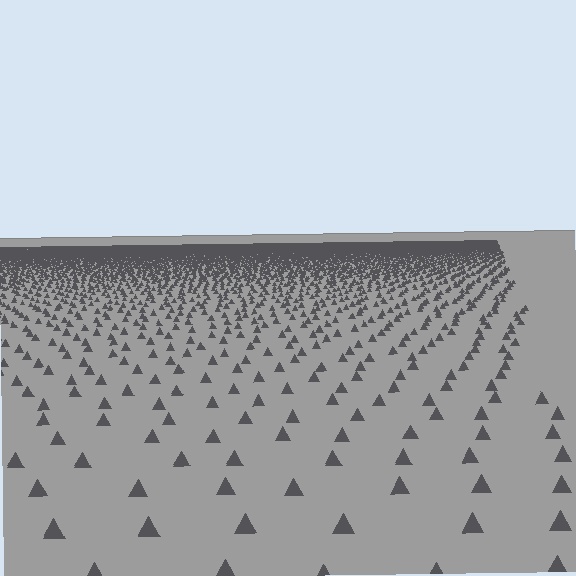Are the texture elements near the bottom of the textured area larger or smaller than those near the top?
Larger. Near the bottom, elements are closer to the viewer and appear at a bigger on-screen size.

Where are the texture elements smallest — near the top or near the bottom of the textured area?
Near the top.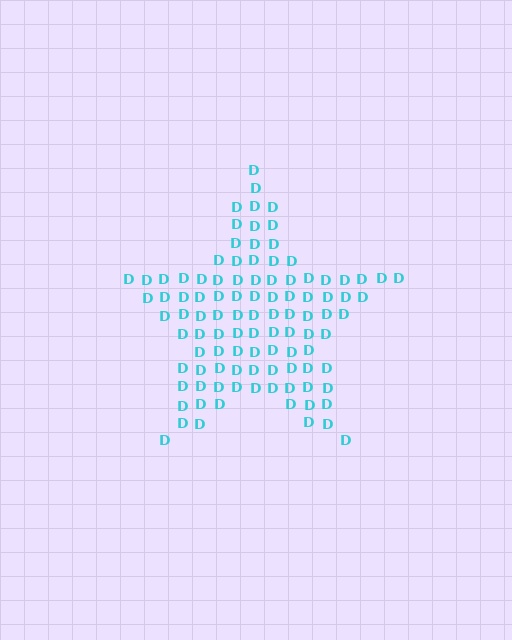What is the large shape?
The large shape is a star.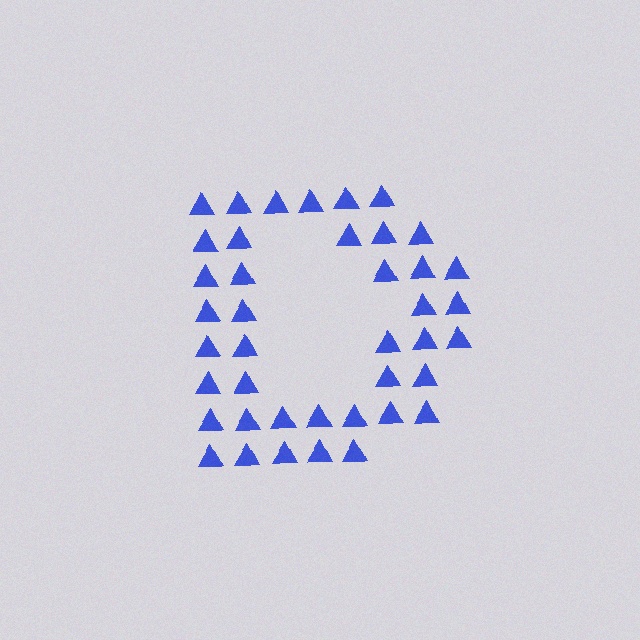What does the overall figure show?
The overall figure shows the letter D.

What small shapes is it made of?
It is made of small triangles.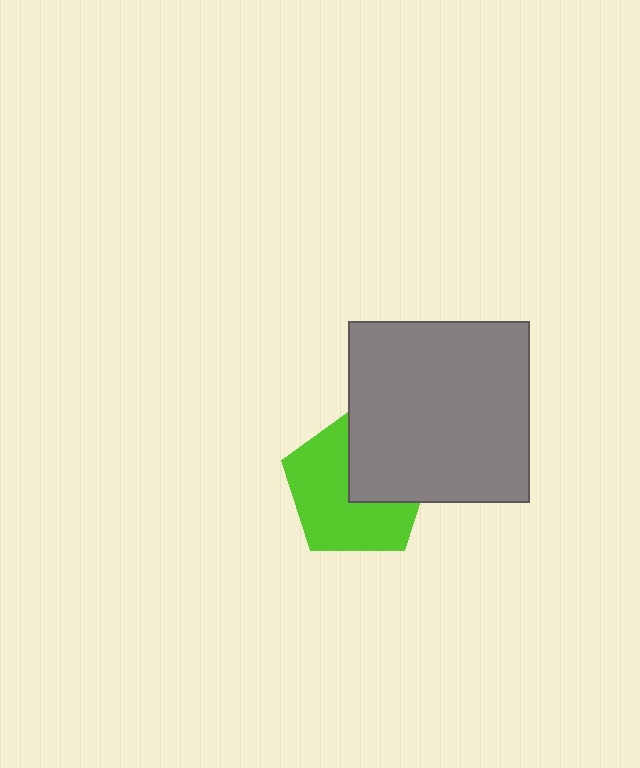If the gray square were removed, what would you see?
You would see the complete lime pentagon.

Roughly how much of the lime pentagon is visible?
About half of it is visible (roughly 61%).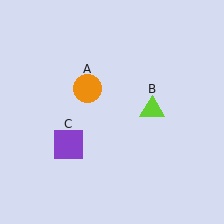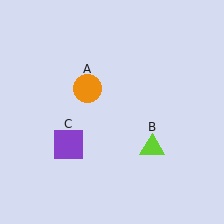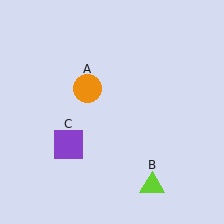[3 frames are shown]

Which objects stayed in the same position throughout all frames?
Orange circle (object A) and purple square (object C) remained stationary.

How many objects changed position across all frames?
1 object changed position: lime triangle (object B).